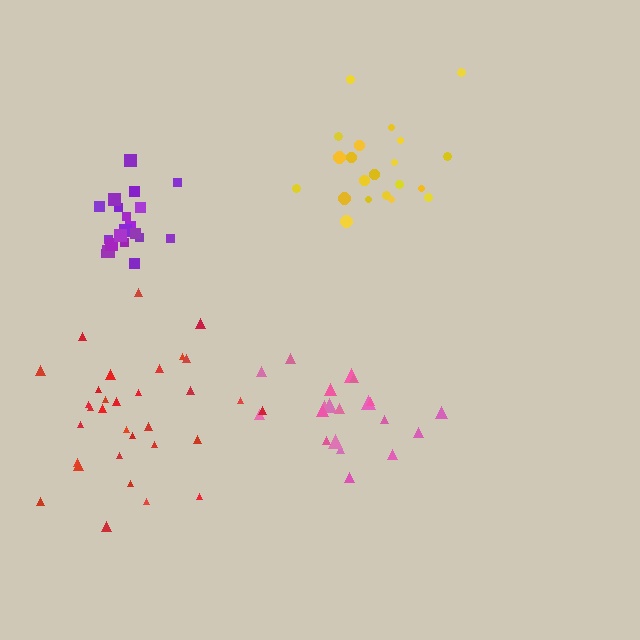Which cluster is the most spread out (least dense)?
Pink.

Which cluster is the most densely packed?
Purple.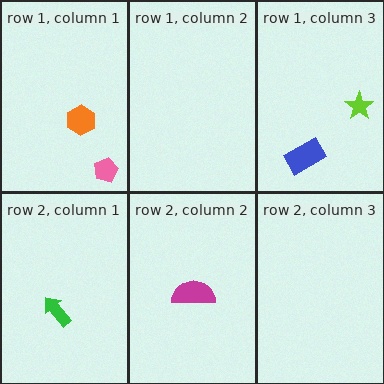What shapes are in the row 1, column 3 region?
The lime star, the blue rectangle.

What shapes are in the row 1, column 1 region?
The orange hexagon, the pink pentagon.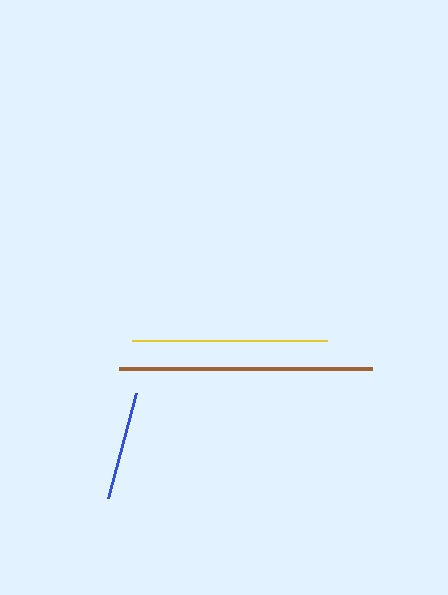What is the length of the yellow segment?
The yellow segment is approximately 195 pixels long.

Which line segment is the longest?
The brown line is the longest at approximately 253 pixels.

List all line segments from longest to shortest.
From longest to shortest: brown, yellow, blue.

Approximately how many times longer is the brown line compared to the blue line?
The brown line is approximately 2.3 times the length of the blue line.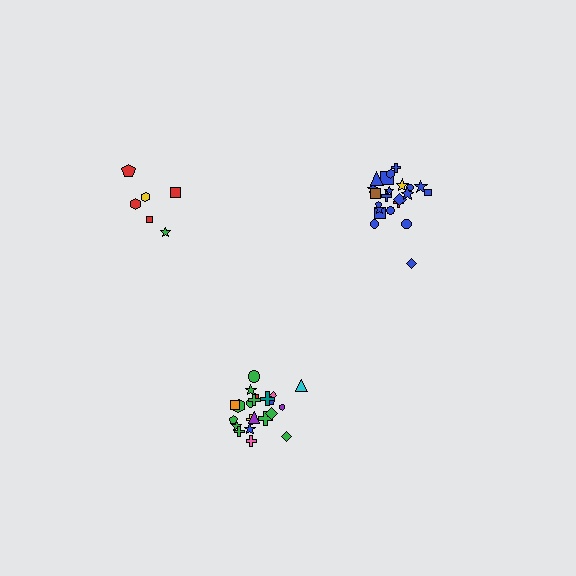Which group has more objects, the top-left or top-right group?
The top-right group.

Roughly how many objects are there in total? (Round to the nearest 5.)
Roughly 50 objects in total.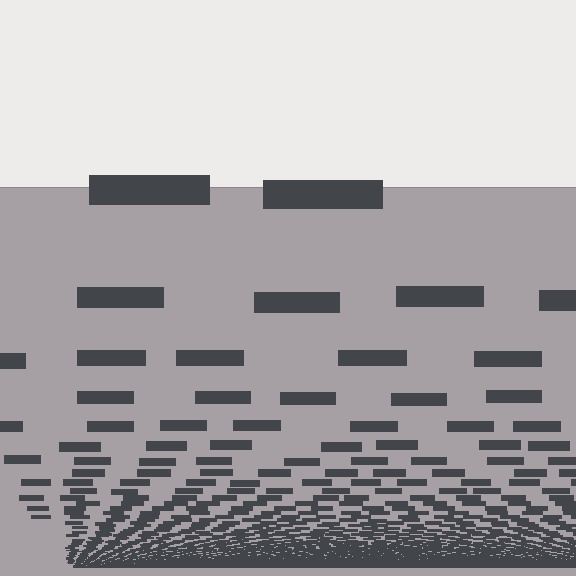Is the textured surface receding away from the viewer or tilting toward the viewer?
The surface appears to tilt toward the viewer. Texture elements get larger and sparser toward the top.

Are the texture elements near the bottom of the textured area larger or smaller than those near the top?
Smaller. The gradient is inverted — elements near the bottom are smaller and denser.